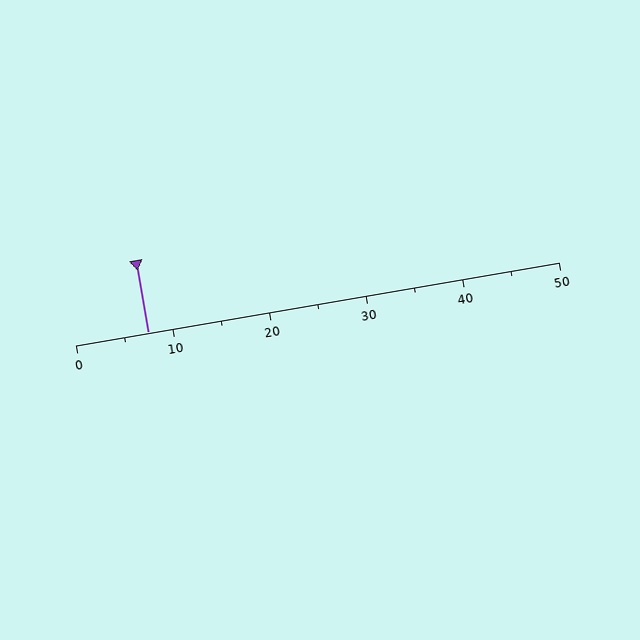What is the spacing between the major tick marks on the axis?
The major ticks are spaced 10 apart.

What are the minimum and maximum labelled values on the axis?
The axis runs from 0 to 50.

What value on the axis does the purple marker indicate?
The marker indicates approximately 7.5.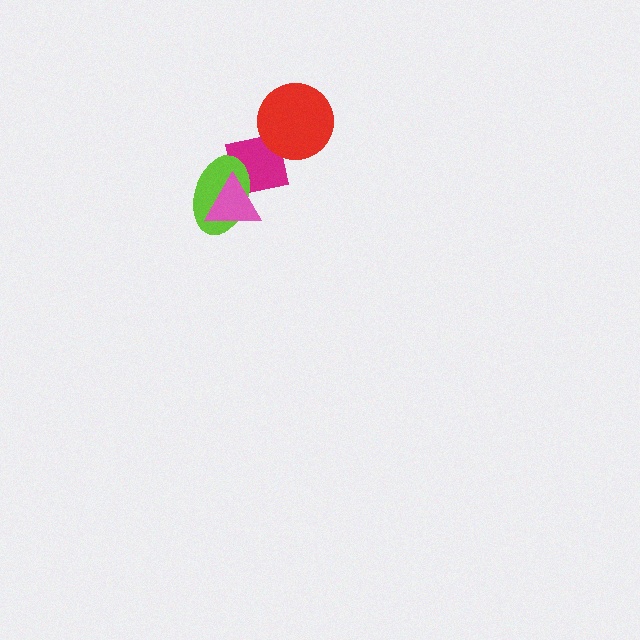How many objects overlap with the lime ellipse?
2 objects overlap with the lime ellipse.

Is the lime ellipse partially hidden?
Yes, it is partially covered by another shape.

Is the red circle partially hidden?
No, no other shape covers it.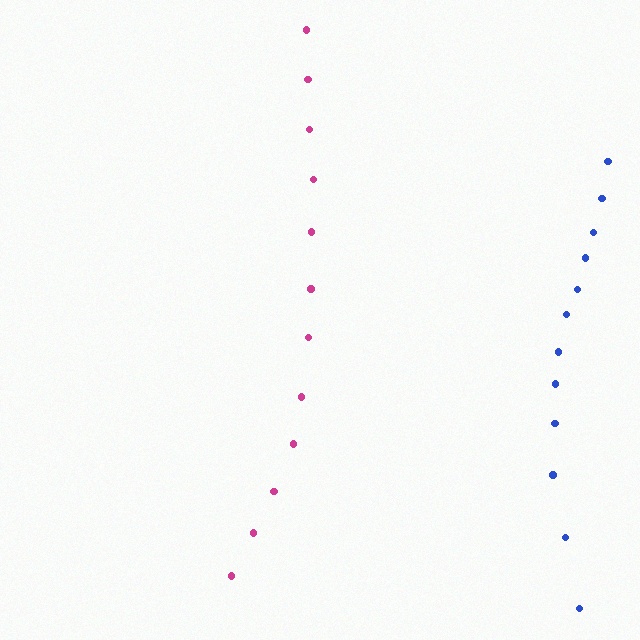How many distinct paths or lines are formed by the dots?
There are 2 distinct paths.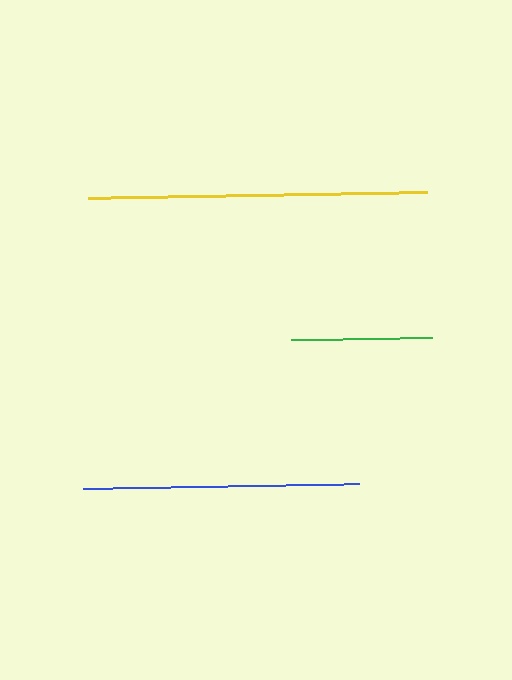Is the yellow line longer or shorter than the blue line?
The yellow line is longer than the blue line.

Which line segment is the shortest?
The green line is the shortest at approximately 141 pixels.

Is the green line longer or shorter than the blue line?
The blue line is longer than the green line.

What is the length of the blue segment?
The blue segment is approximately 276 pixels long.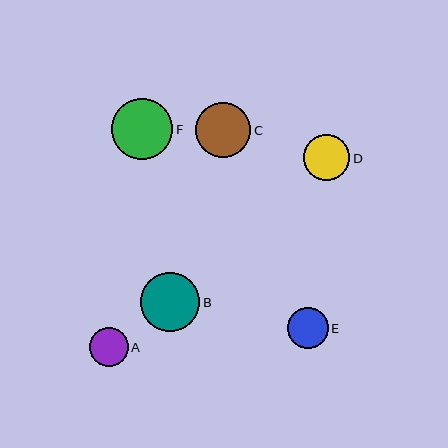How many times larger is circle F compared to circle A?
Circle F is approximately 1.6 times the size of circle A.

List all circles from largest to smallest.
From largest to smallest: F, B, C, D, E, A.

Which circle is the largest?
Circle F is the largest with a size of approximately 61 pixels.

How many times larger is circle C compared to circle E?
Circle C is approximately 1.3 times the size of circle E.